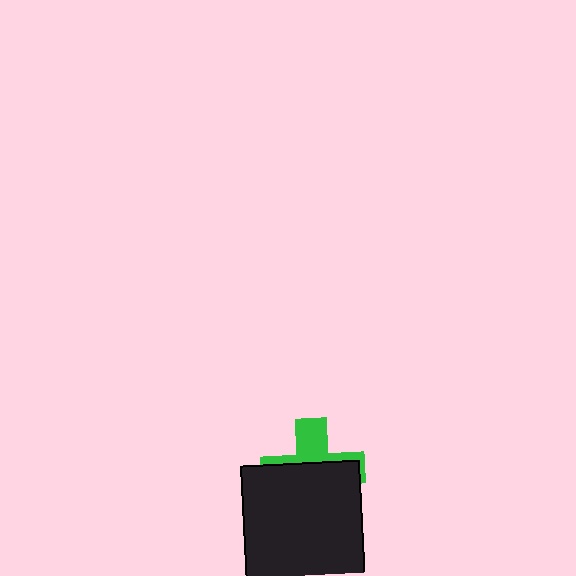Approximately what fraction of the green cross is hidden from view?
Roughly 63% of the green cross is hidden behind the black rectangle.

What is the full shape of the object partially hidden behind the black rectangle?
The partially hidden object is a green cross.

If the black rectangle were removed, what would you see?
You would see the complete green cross.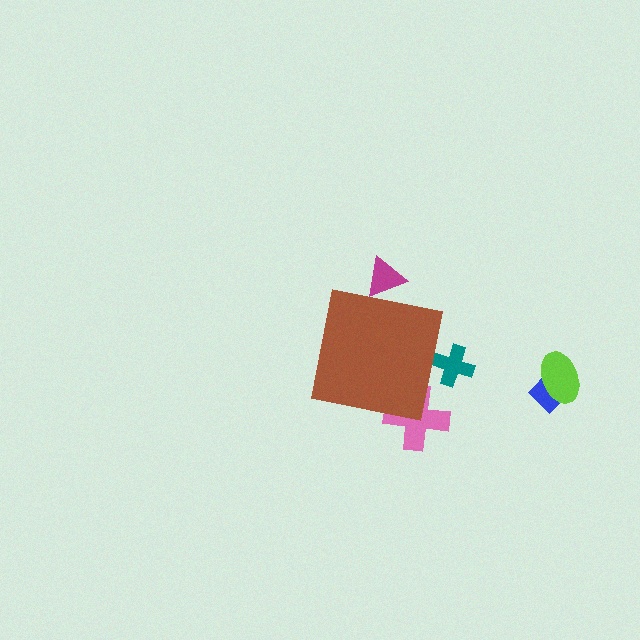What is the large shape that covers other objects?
A brown square.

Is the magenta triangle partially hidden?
Yes, the magenta triangle is partially hidden behind the brown square.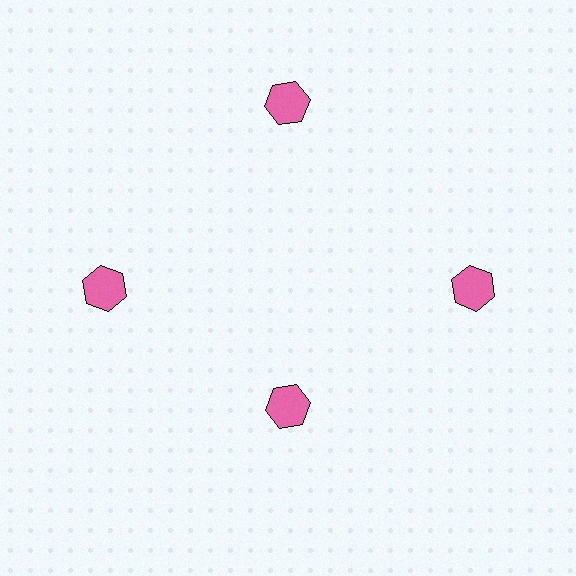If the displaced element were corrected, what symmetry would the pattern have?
It would have 4-fold rotational symmetry — the pattern would map onto itself every 90 degrees.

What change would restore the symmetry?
The symmetry would be restored by moving it outward, back onto the ring so that all 4 hexagons sit at equal angles and equal distance from the center.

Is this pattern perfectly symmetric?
No. The 4 pink hexagons are arranged in a ring, but one element near the 6 o'clock position is pulled inward toward the center, breaking the 4-fold rotational symmetry.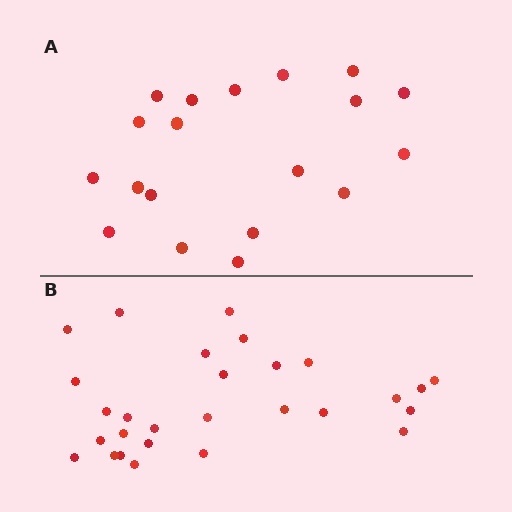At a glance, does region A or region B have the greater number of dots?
Region B (the bottom region) has more dots.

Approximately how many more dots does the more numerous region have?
Region B has roughly 8 or so more dots than region A.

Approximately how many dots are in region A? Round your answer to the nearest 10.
About 20 dots. (The exact count is 19, which rounds to 20.)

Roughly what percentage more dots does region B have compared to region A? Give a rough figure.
About 45% more.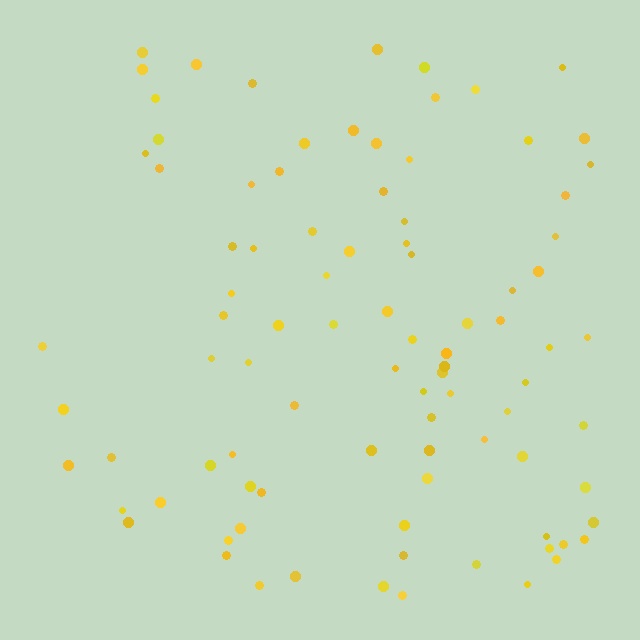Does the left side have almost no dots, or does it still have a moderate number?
Still a moderate number, just noticeably fewer than the right.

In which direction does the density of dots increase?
From left to right, with the right side densest.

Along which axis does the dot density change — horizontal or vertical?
Horizontal.